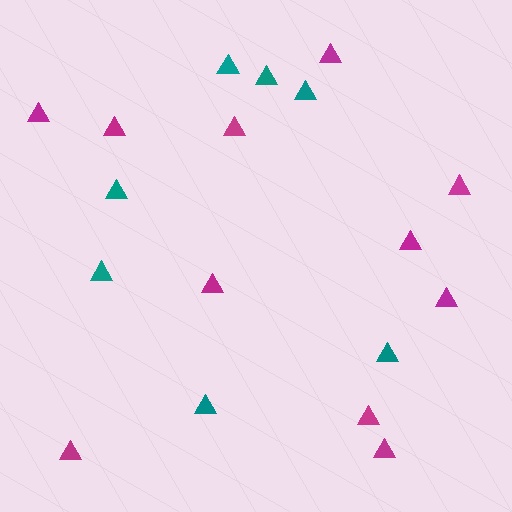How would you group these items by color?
There are 2 groups: one group of magenta triangles (11) and one group of teal triangles (7).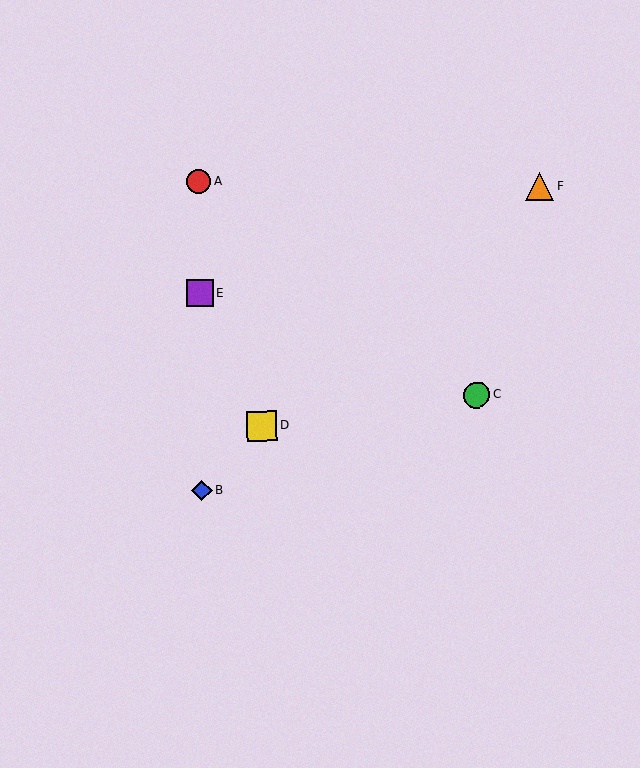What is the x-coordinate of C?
Object C is at x≈477.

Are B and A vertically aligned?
Yes, both are at x≈202.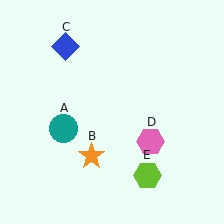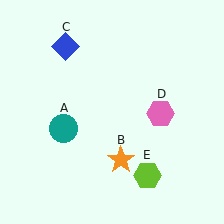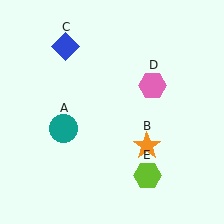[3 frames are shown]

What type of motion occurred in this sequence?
The orange star (object B), pink hexagon (object D) rotated counterclockwise around the center of the scene.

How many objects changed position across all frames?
2 objects changed position: orange star (object B), pink hexagon (object D).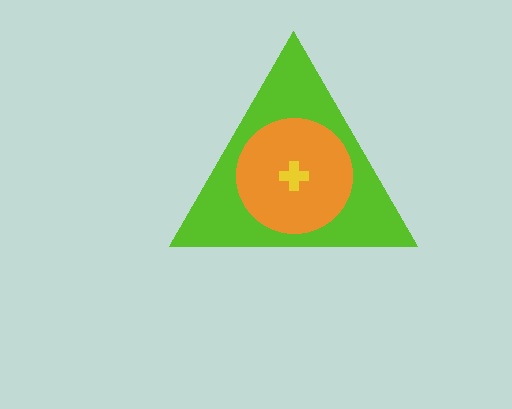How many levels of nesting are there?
3.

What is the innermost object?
The yellow cross.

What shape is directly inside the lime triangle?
The orange circle.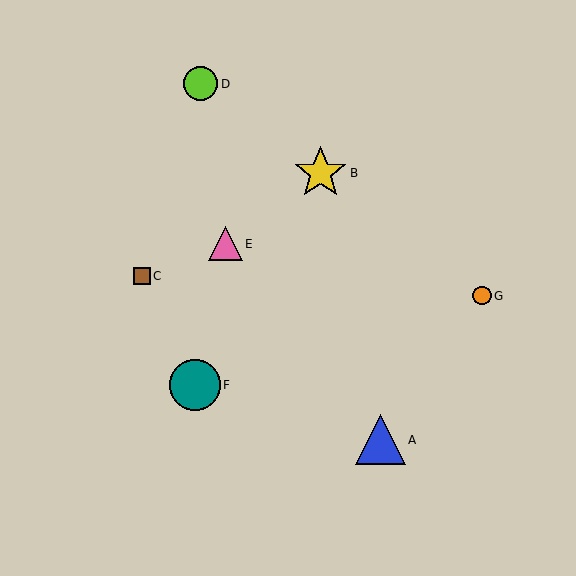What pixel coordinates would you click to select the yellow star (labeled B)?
Click at (321, 173) to select the yellow star B.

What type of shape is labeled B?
Shape B is a yellow star.